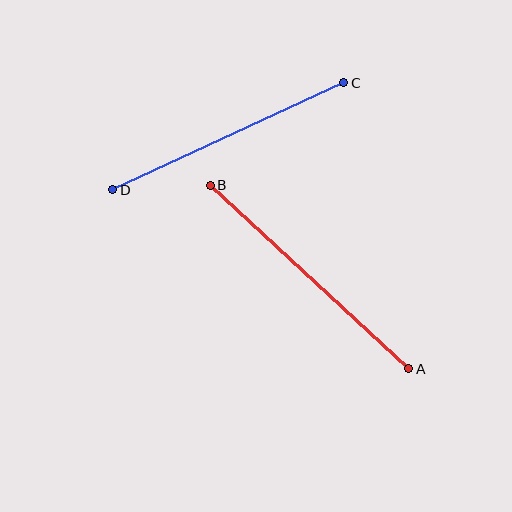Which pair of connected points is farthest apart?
Points A and B are farthest apart.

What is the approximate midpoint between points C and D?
The midpoint is at approximately (228, 136) pixels.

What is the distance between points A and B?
The distance is approximately 270 pixels.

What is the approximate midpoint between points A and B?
The midpoint is at approximately (310, 277) pixels.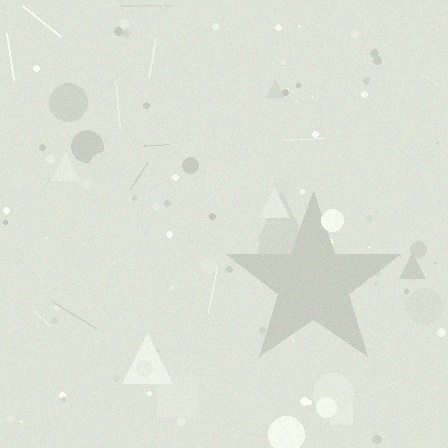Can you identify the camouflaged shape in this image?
The camouflaged shape is a star.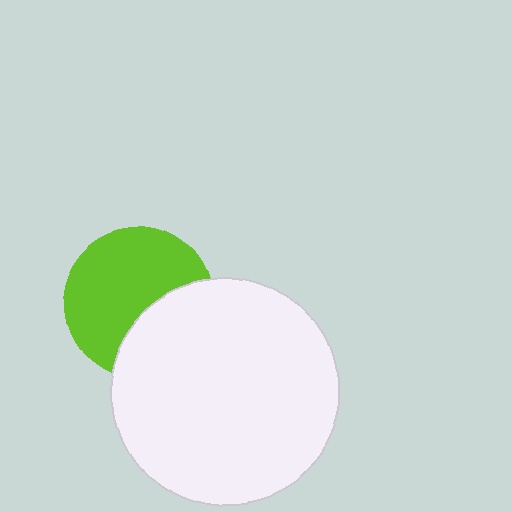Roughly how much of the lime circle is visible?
About half of it is visible (roughly 65%).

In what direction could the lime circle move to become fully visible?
The lime circle could move toward the upper-left. That would shift it out from behind the white circle entirely.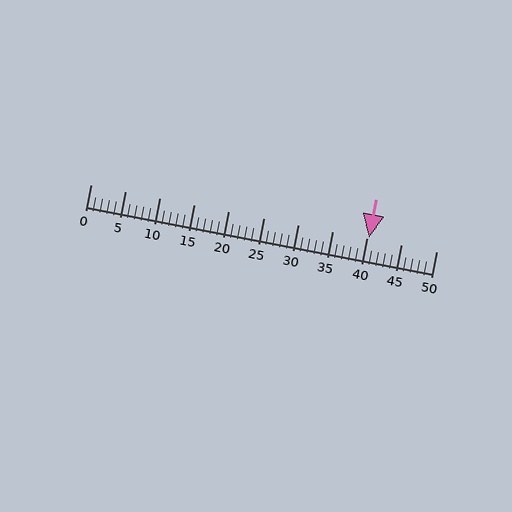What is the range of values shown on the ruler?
The ruler shows values from 0 to 50.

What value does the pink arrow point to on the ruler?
The pink arrow points to approximately 40.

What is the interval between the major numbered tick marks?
The major tick marks are spaced 5 units apart.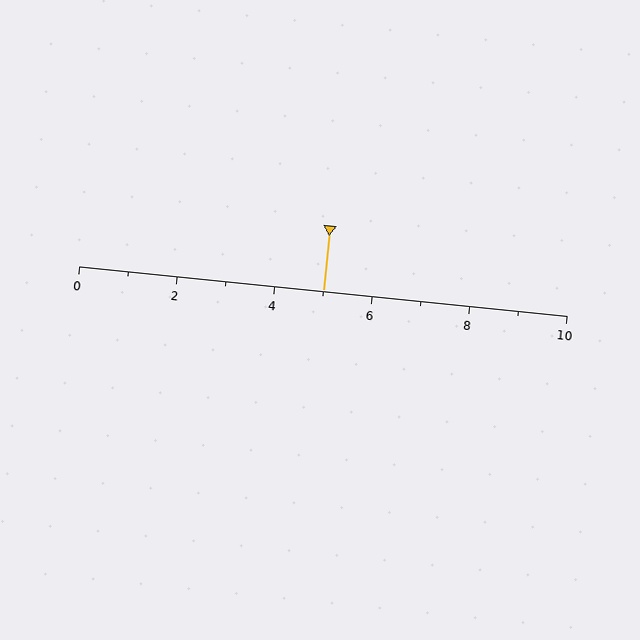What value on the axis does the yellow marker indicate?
The marker indicates approximately 5.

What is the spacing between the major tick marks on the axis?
The major ticks are spaced 2 apart.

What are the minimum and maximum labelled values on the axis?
The axis runs from 0 to 10.